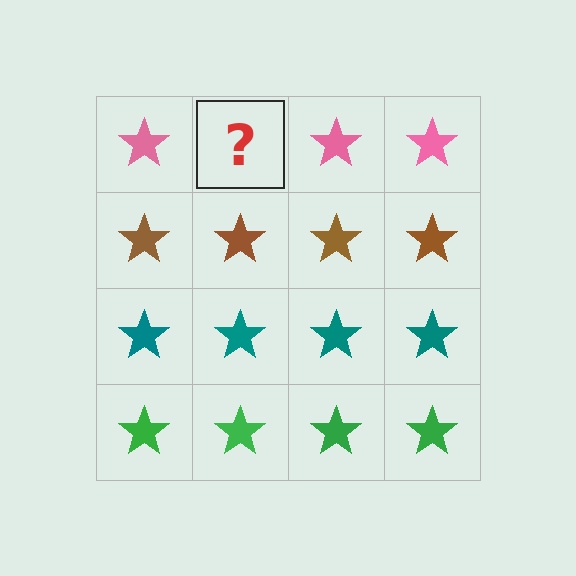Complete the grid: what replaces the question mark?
The question mark should be replaced with a pink star.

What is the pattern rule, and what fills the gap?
The rule is that each row has a consistent color. The gap should be filled with a pink star.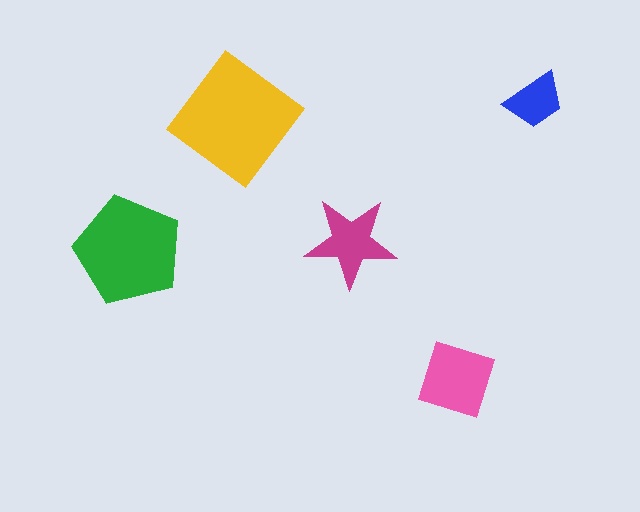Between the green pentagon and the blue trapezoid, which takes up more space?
The green pentagon.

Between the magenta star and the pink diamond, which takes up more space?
The pink diamond.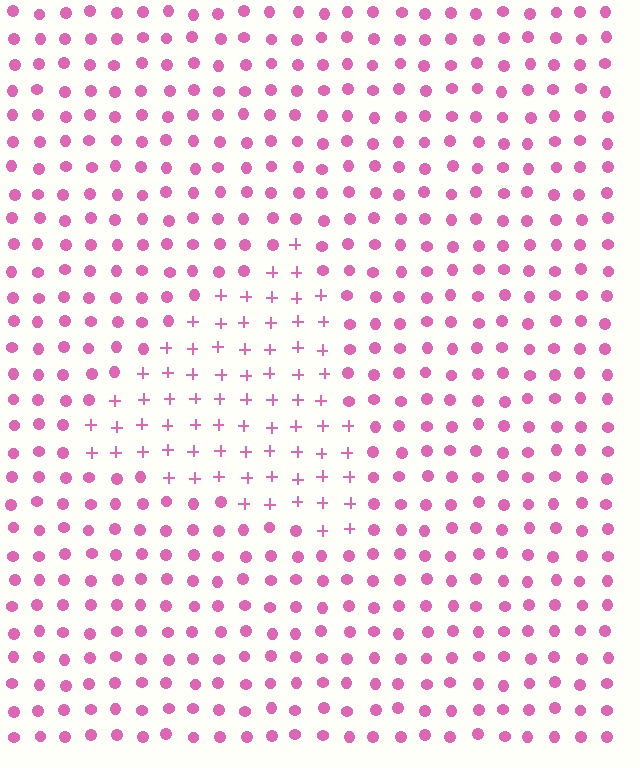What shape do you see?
I see a triangle.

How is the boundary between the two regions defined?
The boundary is defined by a change in element shape: plus signs inside vs. circles outside. All elements share the same color and spacing.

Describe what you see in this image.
The image is filled with small pink elements arranged in a uniform grid. A triangle-shaped region contains plus signs, while the surrounding area contains circles. The boundary is defined purely by the change in element shape.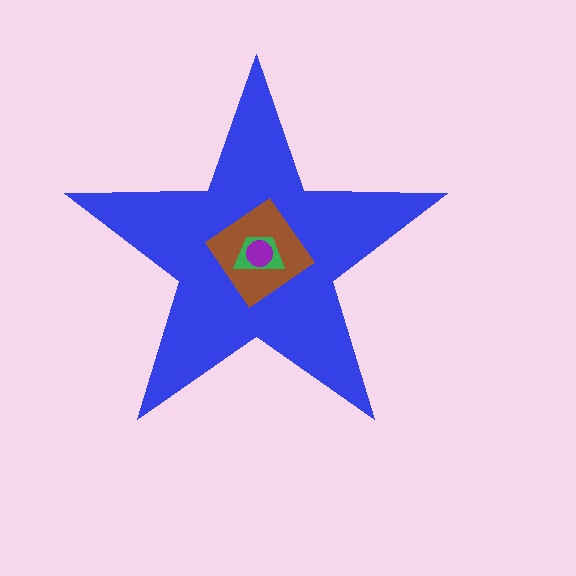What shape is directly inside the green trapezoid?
The purple circle.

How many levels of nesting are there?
4.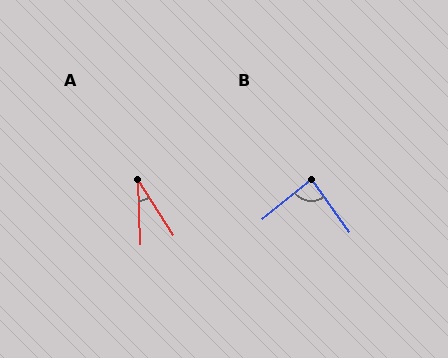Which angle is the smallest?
A, at approximately 30 degrees.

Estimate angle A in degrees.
Approximately 30 degrees.